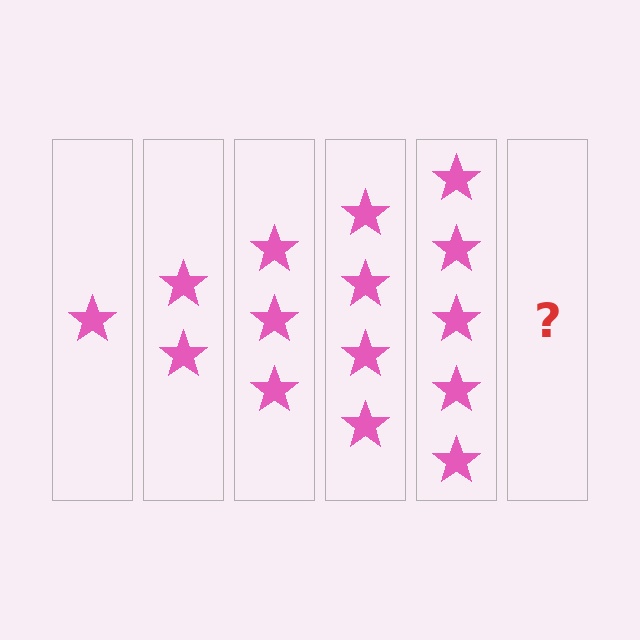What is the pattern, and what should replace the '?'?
The pattern is that each step adds one more star. The '?' should be 6 stars.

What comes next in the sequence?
The next element should be 6 stars.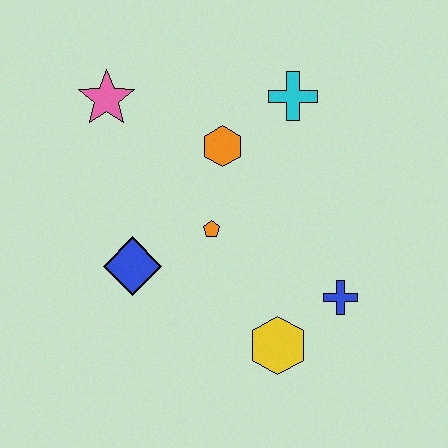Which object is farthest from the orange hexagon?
The yellow hexagon is farthest from the orange hexagon.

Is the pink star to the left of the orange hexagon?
Yes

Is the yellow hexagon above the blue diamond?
No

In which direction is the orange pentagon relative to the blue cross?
The orange pentagon is to the left of the blue cross.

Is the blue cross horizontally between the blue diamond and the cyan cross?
No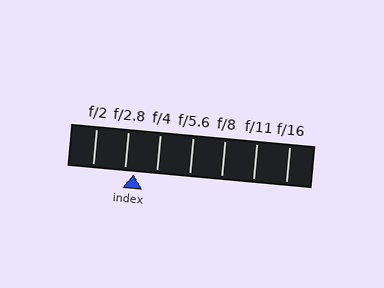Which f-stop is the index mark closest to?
The index mark is closest to f/2.8.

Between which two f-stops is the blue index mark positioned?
The index mark is between f/2.8 and f/4.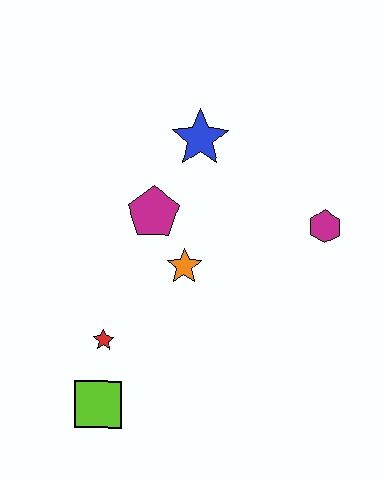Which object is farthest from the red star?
The magenta hexagon is farthest from the red star.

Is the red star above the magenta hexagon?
No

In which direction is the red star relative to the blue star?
The red star is below the blue star.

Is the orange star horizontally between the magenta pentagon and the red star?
No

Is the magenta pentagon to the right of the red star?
Yes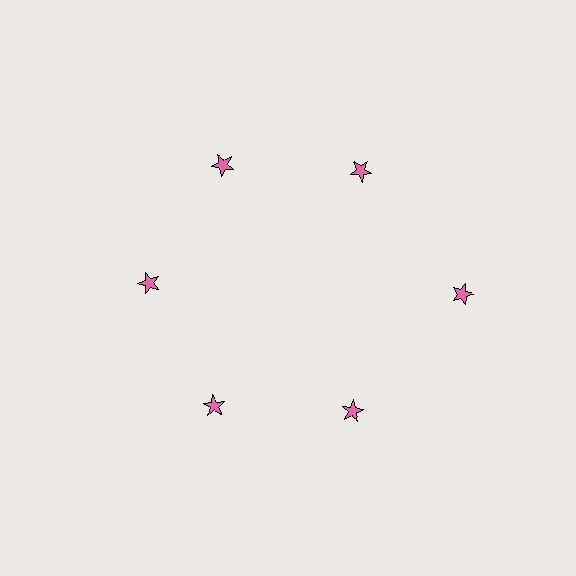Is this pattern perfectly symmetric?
No. The 6 pink stars are arranged in a ring, but one element near the 3 o'clock position is pushed outward from the center, breaking the 6-fold rotational symmetry.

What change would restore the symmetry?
The symmetry would be restored by moving it inward, back onto the ring so that all 6 stars sit at equal angles and equal distance from the center.